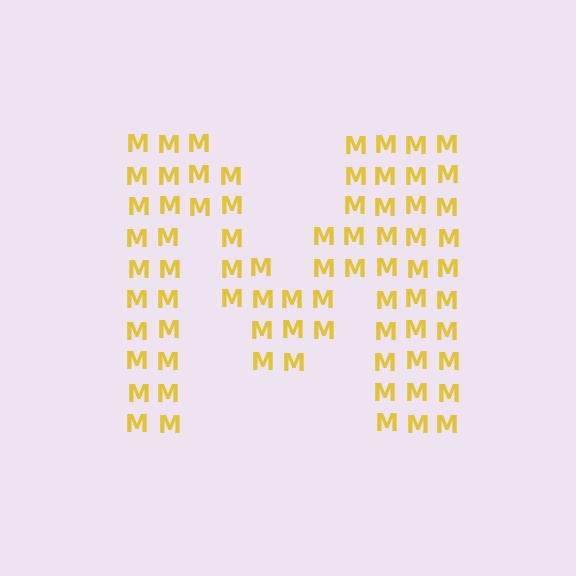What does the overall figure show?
The overall figure shows the letter M.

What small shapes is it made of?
It is made of small letter M's.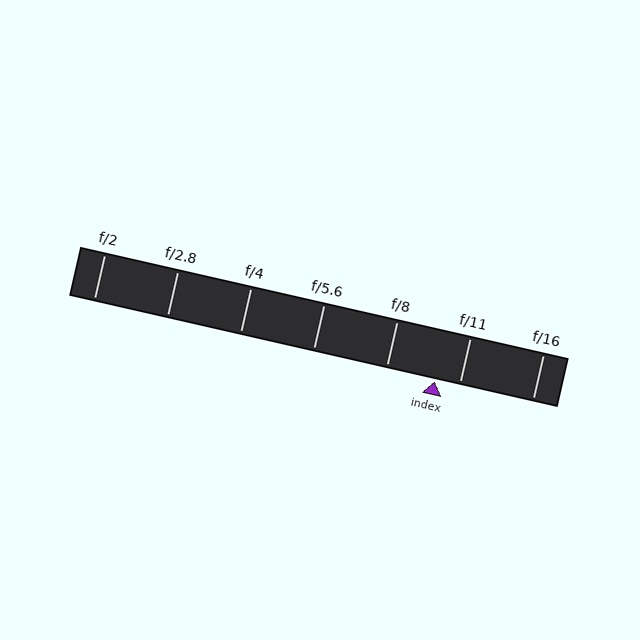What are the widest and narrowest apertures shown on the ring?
The widest aperture shown is f/2 and the narrowest is f/16.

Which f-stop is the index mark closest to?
The index mark is closest to f/11.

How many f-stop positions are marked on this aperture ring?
There are 7 f-stop positions marked.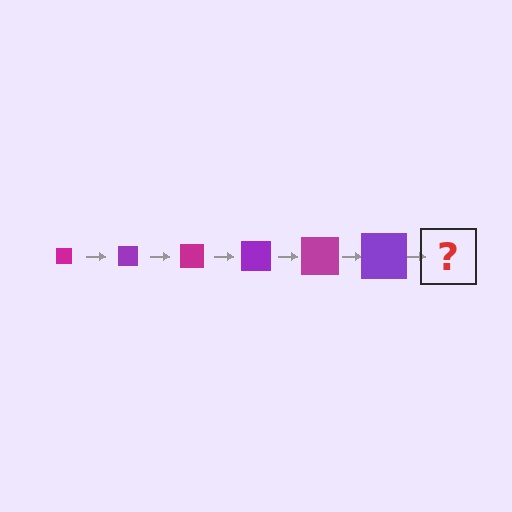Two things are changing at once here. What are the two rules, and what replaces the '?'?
The two rules are that the square grows larger each step and the color cycles through magenta and purple. The '?' should be a magenta square, larger than the previous one.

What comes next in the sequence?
The next element should be a magenta square, larger than the previous one.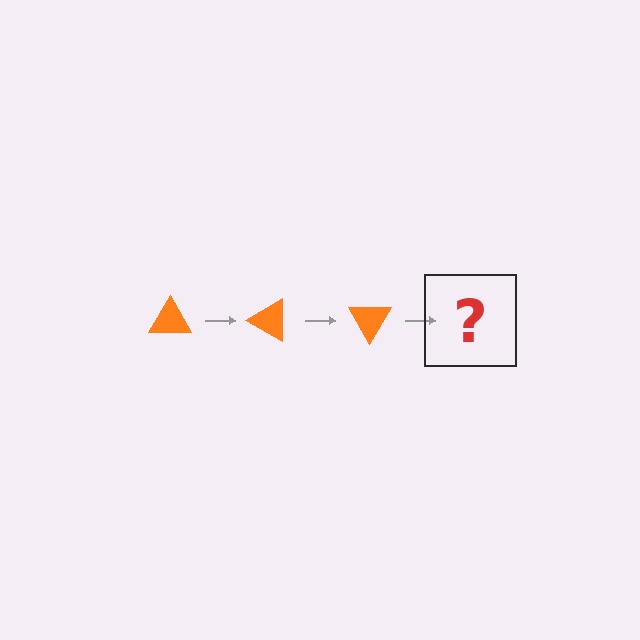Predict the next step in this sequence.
The next step is an orange triangle rotated 90 degrees.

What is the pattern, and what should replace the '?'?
The pattern is that the triangle rotates 30 degrees each step. The '?' should be an orange triangle rotated 90 degrees.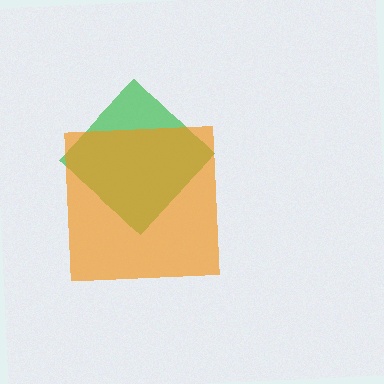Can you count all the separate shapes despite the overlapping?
Yes, there are 2 separate shapes.